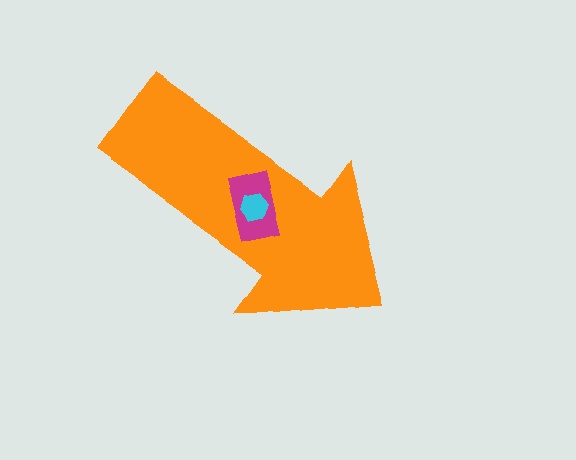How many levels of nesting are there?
3.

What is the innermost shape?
The cyan hexagon.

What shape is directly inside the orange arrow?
The magenta rectangle.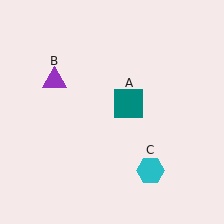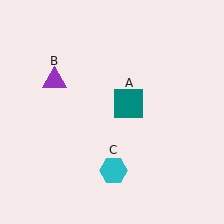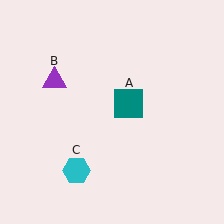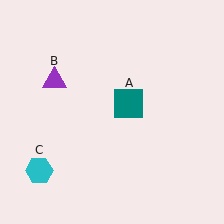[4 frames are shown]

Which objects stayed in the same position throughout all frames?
Teal square (object A) and purple triangle (object B) remained stationary.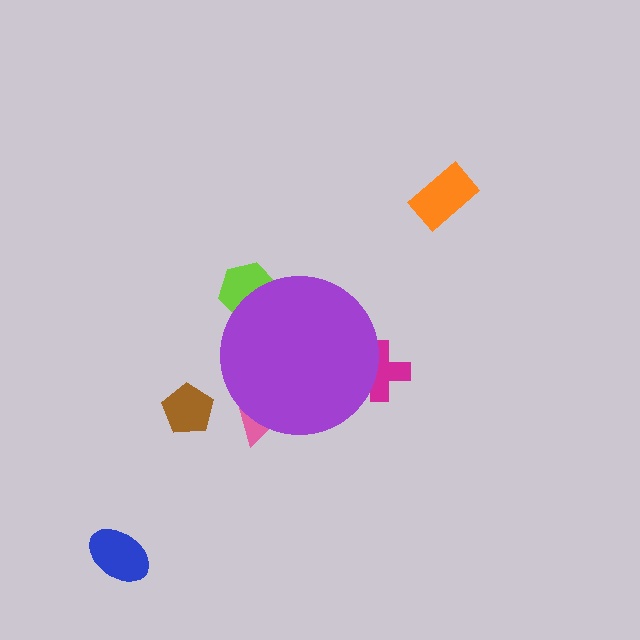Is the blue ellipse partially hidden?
No, the blue ellipse is fully visible.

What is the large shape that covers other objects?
A purple circle.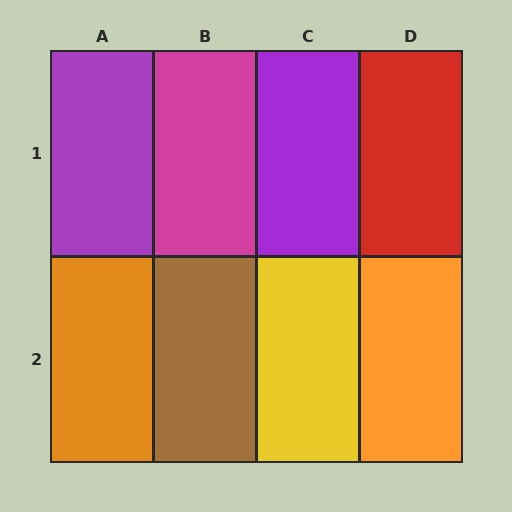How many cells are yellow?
1 cell is yellow.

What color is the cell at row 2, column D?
Orange.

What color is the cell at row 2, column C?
Yellow.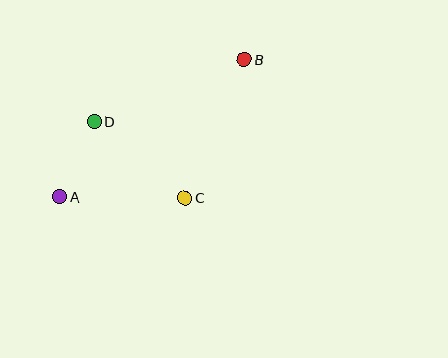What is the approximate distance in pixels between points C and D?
The distance between C and D is approximately 118 pixels.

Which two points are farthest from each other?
Points A and B are farthest from each other.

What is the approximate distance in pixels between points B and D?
The distance between B and D is approximately 162 pixels.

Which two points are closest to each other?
Points A and D are closest to each other.